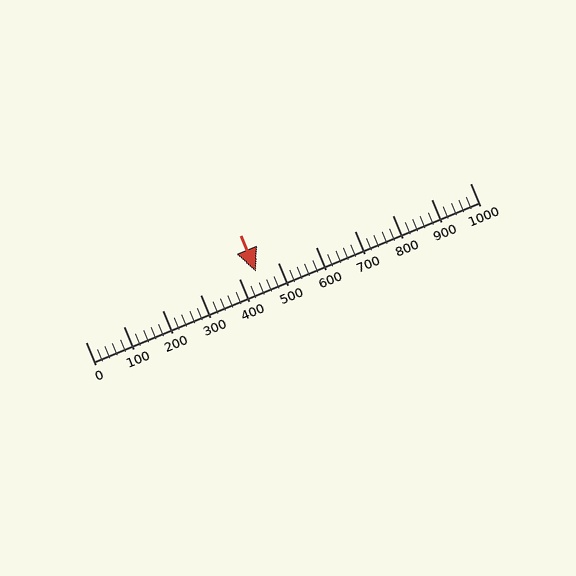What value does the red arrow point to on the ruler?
The red arrow points to approximately 444.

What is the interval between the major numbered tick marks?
The major tick marks are spaced 100 units apart.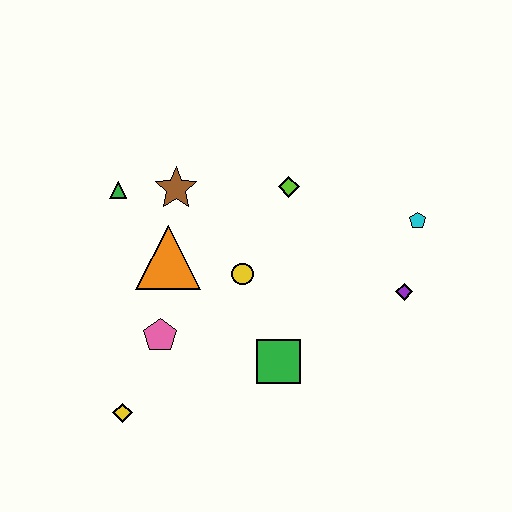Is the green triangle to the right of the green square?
No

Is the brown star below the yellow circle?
No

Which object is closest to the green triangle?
The brown star is closest to the green triangle.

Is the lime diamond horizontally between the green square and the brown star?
No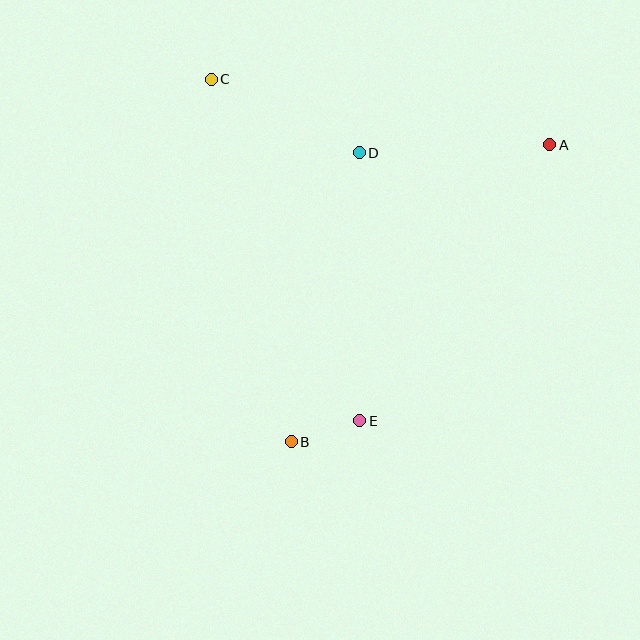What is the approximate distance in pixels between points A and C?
The distance between A and C is approximately 345 pixels.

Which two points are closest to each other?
Points B and E are closest to each other.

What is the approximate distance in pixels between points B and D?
The distance between B and D is approximately 297 pixels.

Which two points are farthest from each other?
Points A and B are farthest from each other.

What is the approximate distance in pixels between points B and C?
The distance between B and C is approximately 372 pixels.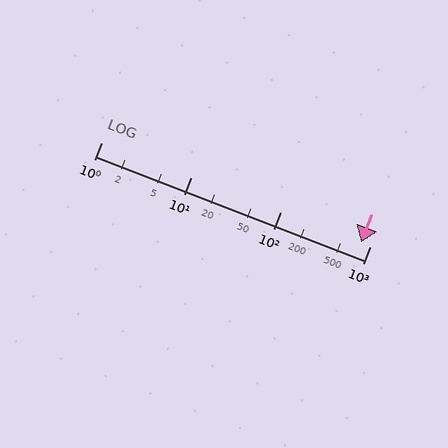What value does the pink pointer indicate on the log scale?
The pointer indicates approximately 790.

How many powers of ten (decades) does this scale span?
The scale spans 3 decades, from 1 to 1000.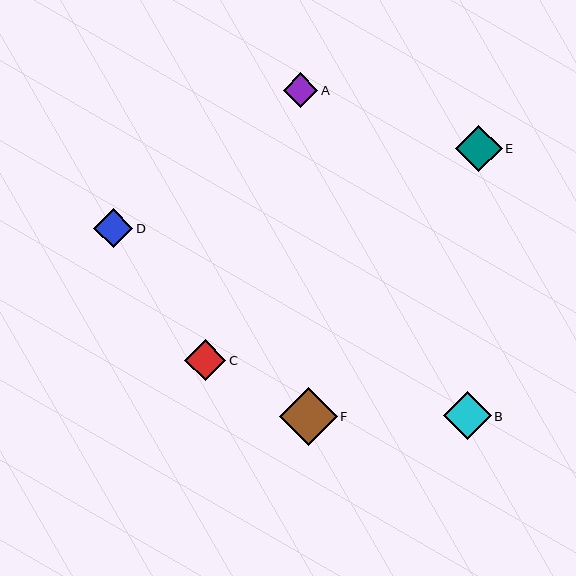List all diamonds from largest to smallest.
From largest to smallest: F, B, E, C, D, A.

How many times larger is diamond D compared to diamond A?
Diamond D is approximately 1.1 times the size of diamond A.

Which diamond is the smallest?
Diamond A is the smallest with a size of approximately 35 pixels.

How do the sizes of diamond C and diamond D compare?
Diamond C and diamond D are approximately the same size.